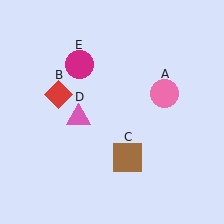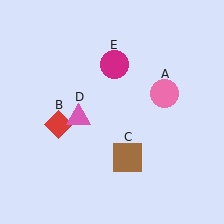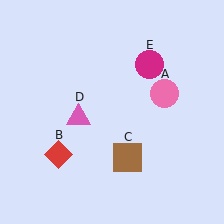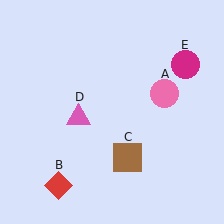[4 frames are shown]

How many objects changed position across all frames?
2 objects changed position: red diamond (object B), magenta circle (object E).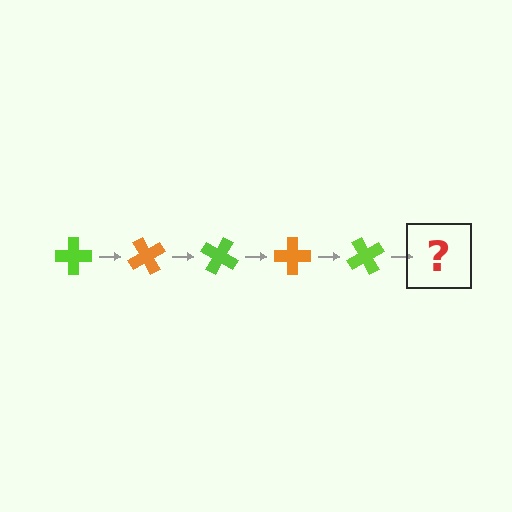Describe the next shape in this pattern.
It should be an orange cross, rotated 300 degrees from the start.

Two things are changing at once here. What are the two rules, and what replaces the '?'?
The two rules are that it rotates 60 degrees each step and the color cycles through lime and orange. The '?' should be an orange cross, rotated 300 degrees from the start.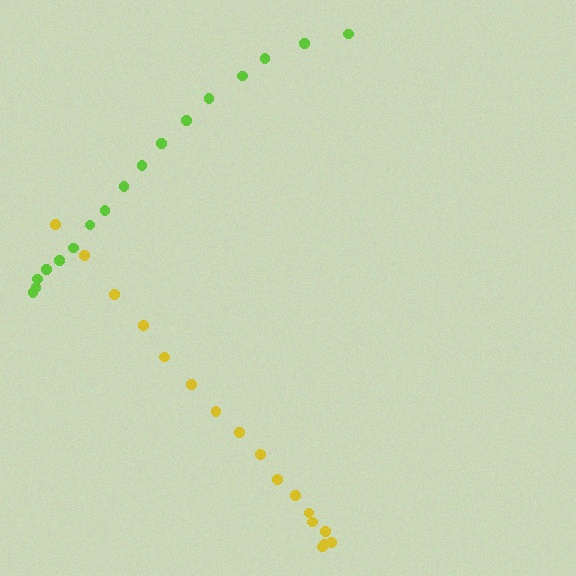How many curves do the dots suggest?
There are 2 distinct paths.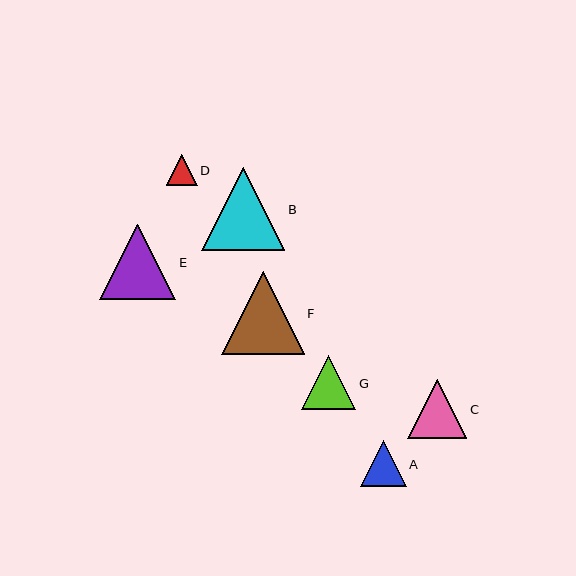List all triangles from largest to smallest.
From largest to smallest: B, F, E, C, G, A, D.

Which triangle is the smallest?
Triangle D is the smallest with a size of approximately 31 pixels.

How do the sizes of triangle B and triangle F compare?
Triangle B and triangle F are approximately the same size.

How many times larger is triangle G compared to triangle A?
Triangle G is approximately 1.2 times the size of triangle A.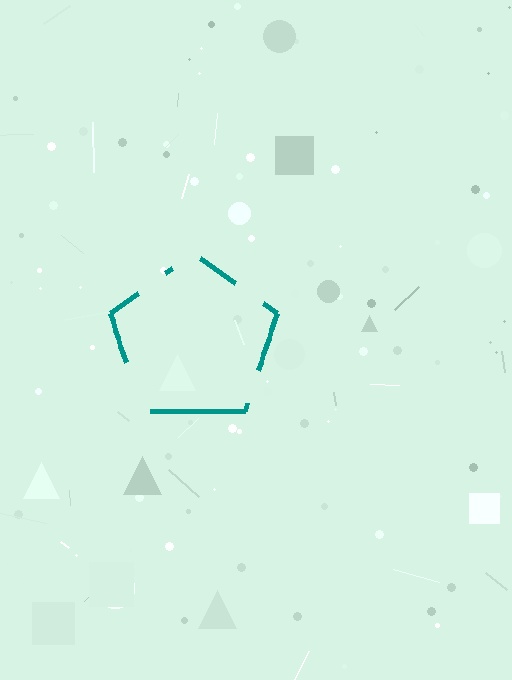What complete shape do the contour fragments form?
The contour fragments form a pentagon.